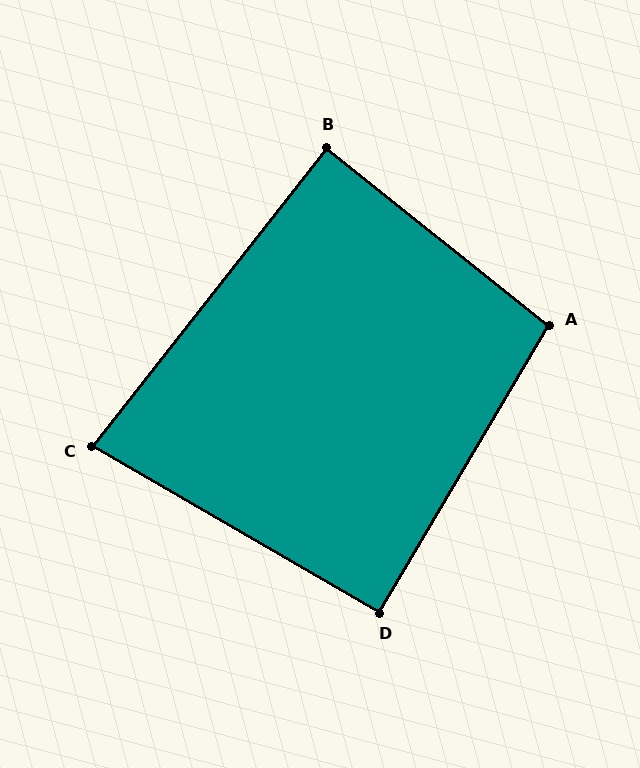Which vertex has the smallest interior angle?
C, at approximately 82 degrees.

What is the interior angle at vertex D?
Approximately 90 degrees (approximately right).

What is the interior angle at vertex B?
Approximately 90 degrees (approximately right).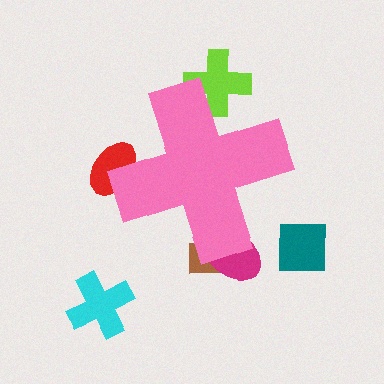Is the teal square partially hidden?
No, the teal square is fully visible.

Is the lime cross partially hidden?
Yes, the lime cross is partially hidden behind the pink cross.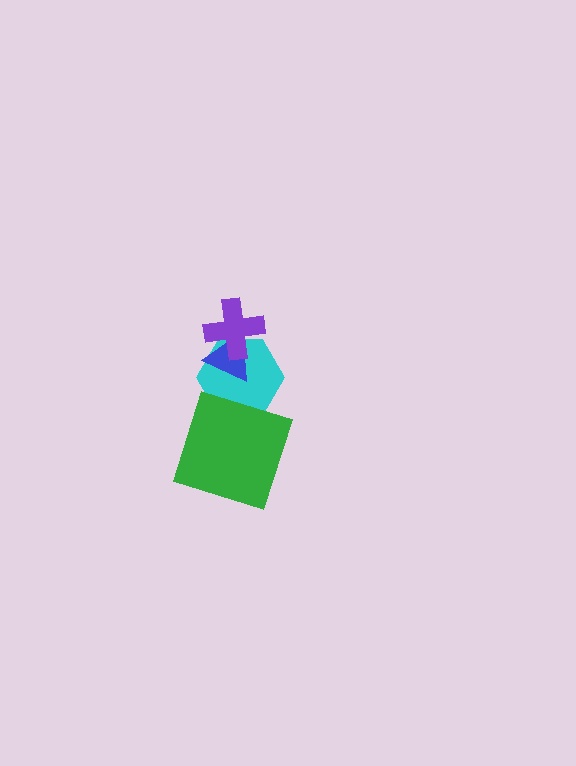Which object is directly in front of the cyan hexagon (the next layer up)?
The blue triangle is directly in front of the cyan hexagon.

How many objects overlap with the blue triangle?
2 objects overlap with the blue triangle.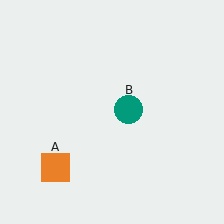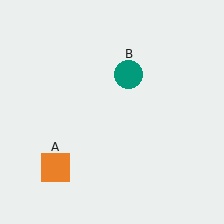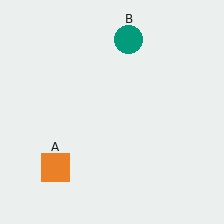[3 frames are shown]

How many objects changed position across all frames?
1 object changed position: teal circle (object B).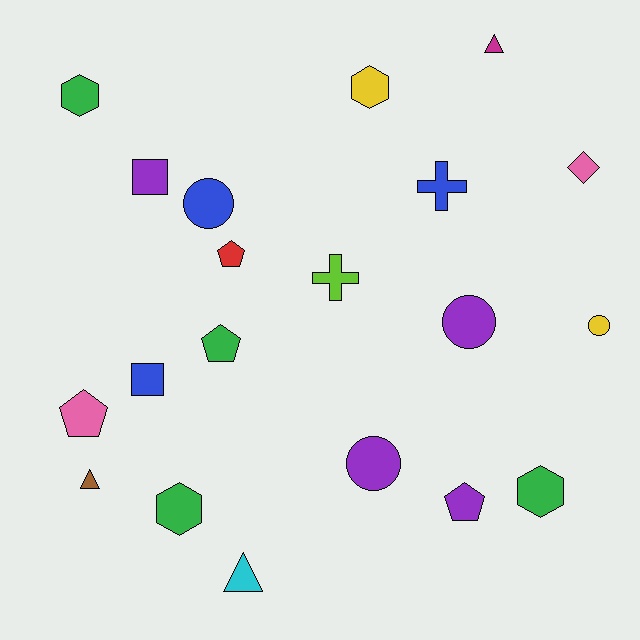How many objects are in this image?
There are 20 objects.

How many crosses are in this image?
There are 2 crosses.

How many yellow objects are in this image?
There are 2 yellow objects.